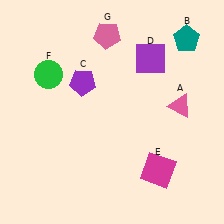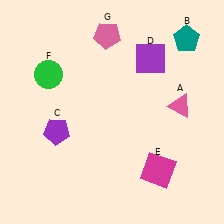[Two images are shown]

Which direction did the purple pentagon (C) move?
The purple pentagon (C) moved down.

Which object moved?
The purple pentagon (C) moved down.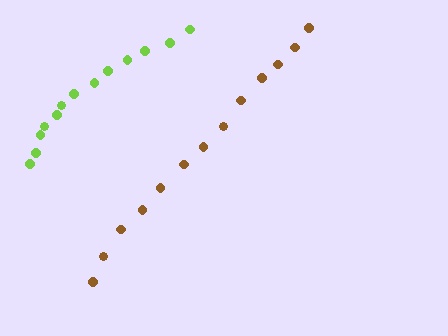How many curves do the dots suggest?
There are 2 distinct paths.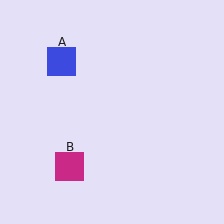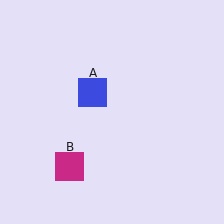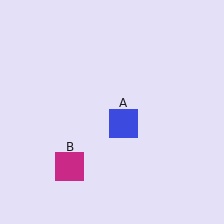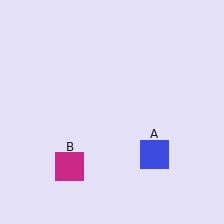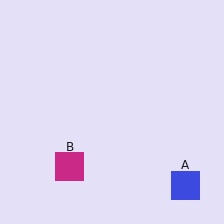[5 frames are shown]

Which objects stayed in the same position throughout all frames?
Magenta square (object B) remained stationary.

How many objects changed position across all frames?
1 object changed position: blue square (object A).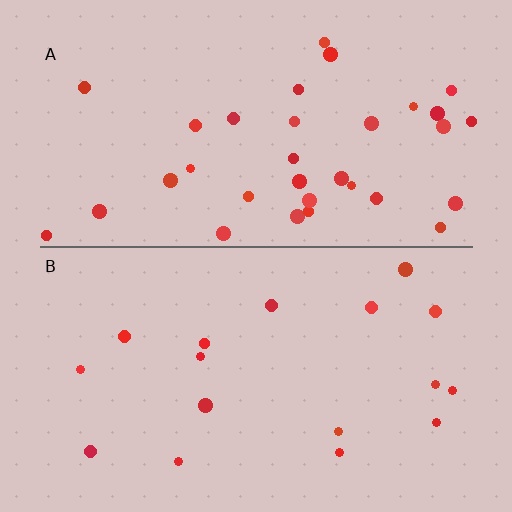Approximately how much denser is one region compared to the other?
Approximately 2.0× — region A over region B.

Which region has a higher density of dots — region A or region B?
A (the top).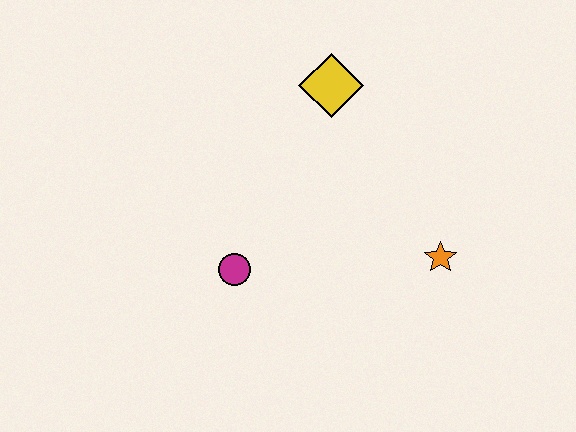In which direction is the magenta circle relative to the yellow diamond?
The magenta circle is below the yellow diamond.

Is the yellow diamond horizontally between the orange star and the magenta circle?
Yes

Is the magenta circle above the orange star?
No